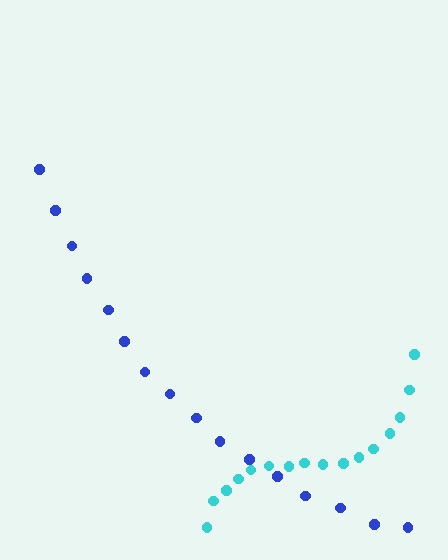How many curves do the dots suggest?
There are 2 distinct paths.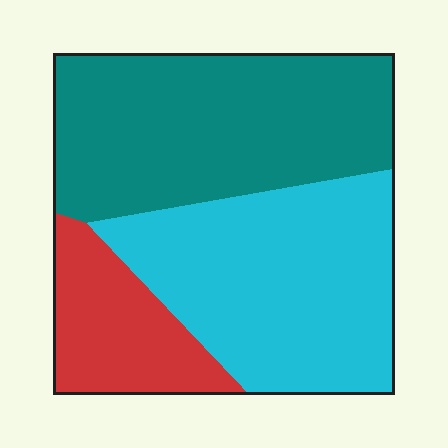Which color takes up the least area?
Red, at roughly 15%.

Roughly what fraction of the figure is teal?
Teal covers about 40% of the figure.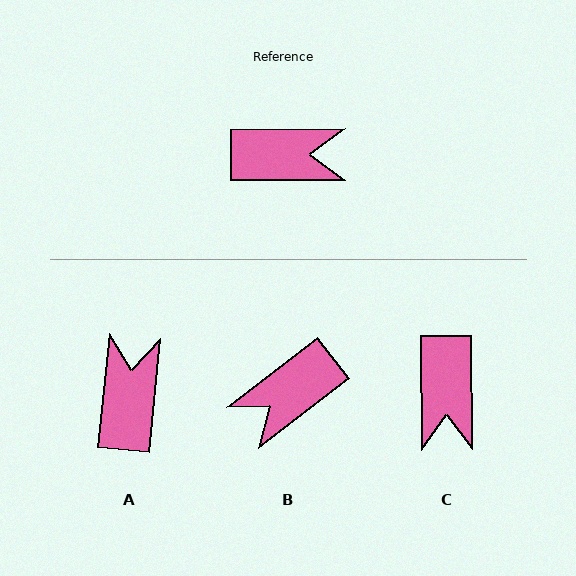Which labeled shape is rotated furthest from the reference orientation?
B, about 143 degrees away.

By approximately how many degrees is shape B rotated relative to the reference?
Approximately 143 degrees clockwise.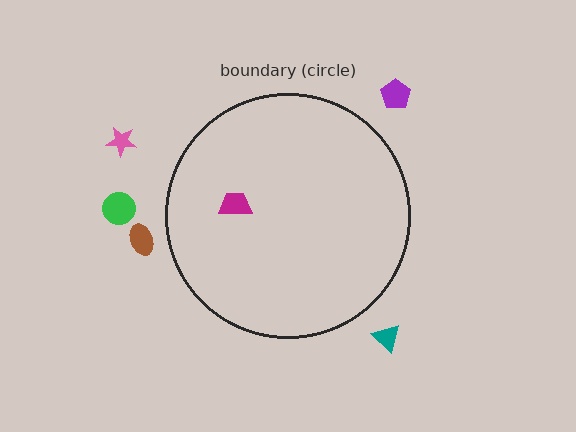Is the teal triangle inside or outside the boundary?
Outside.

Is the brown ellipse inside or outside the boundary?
Outside.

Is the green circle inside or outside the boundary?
Outside.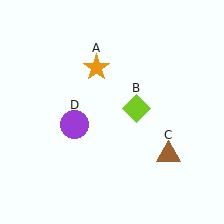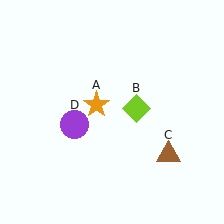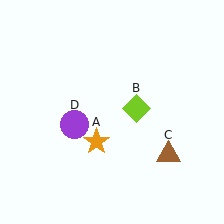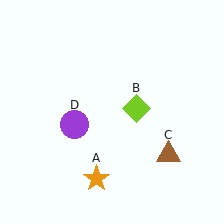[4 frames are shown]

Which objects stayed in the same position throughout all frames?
Lime diamond (object B) and brown triangle (object C) and purple circle (object D) remained stationary.